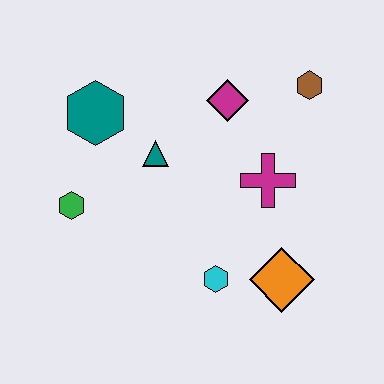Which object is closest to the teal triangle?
The teal hexagon is closest to the teal triangle.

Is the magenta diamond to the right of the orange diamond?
No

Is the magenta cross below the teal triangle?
Yes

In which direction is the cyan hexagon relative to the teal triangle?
The cyan hexagon is below the teal triangle.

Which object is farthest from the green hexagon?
The brown hexagon is farthest from the green hexagon.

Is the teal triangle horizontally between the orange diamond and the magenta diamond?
No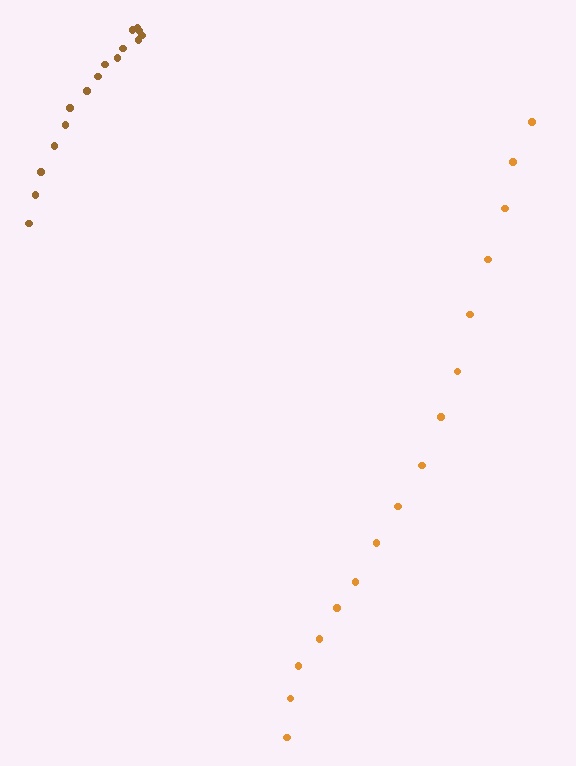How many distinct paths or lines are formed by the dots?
There are 2 distinct paths.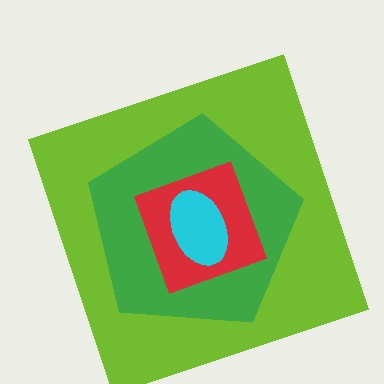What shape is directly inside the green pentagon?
The red diamond.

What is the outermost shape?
The lime square.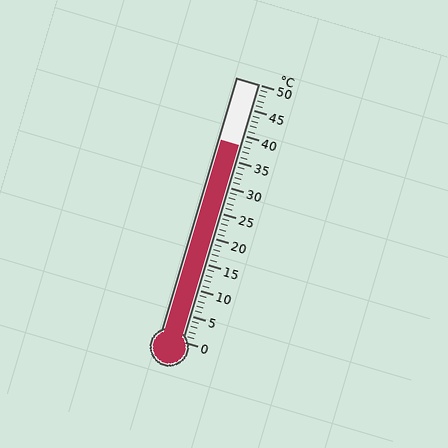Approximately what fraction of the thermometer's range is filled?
The thermometer is filled to approximately 75% of its range.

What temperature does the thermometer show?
The thermometer shows approximately 38°C.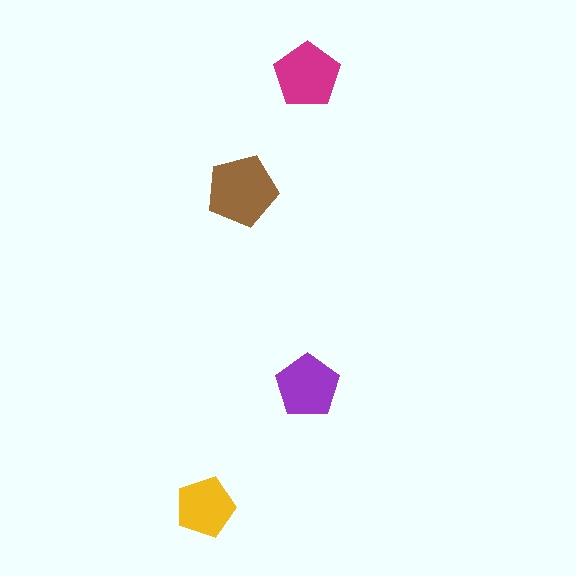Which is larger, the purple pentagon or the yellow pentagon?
The purple one.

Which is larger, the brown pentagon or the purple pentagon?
The brown one.